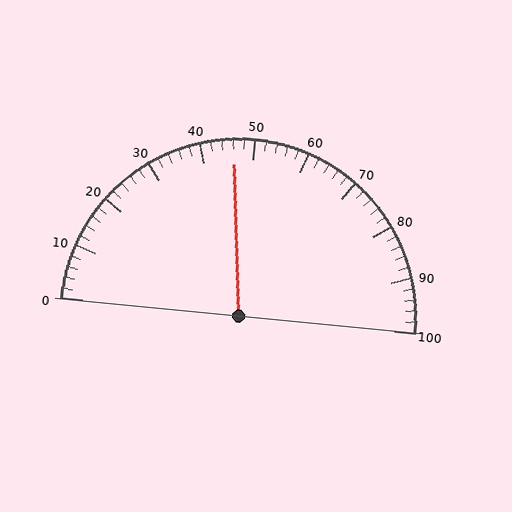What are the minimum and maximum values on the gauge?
The gauge ranges from 0 to 100.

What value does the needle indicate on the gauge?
The needle indicates approximately 46.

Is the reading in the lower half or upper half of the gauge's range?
The reading is in the lower half of the range (0 to 100).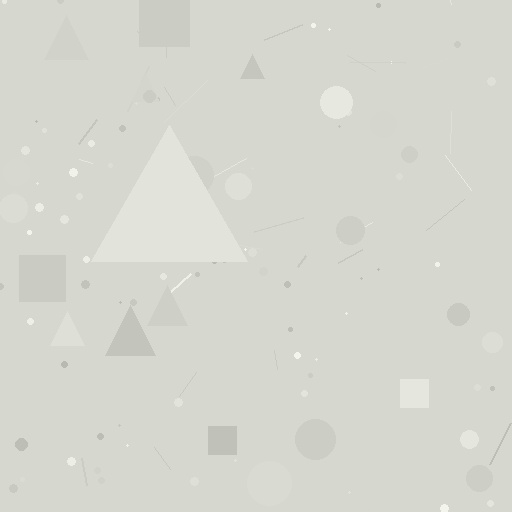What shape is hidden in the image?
A triangle is hidden in the image.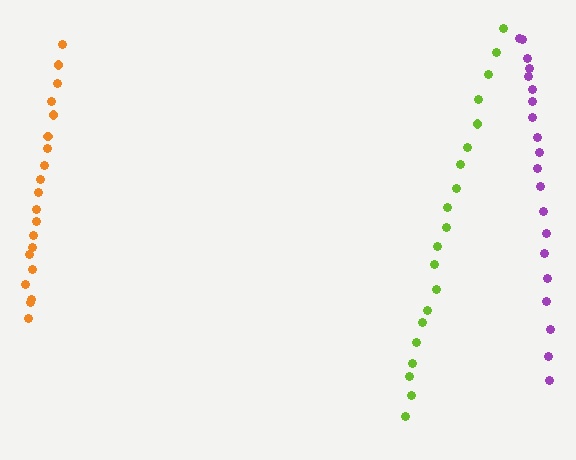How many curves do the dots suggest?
There are 3 distinct paths.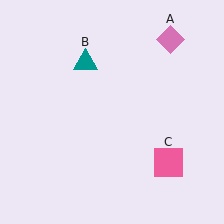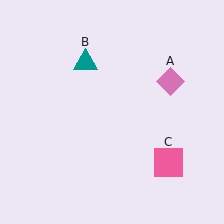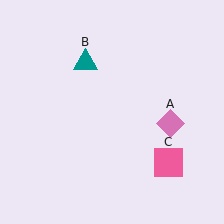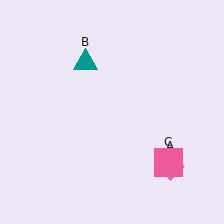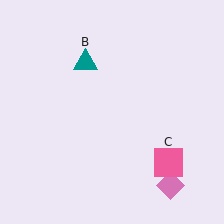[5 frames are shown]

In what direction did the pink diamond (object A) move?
The pink diamond (object A) moved down.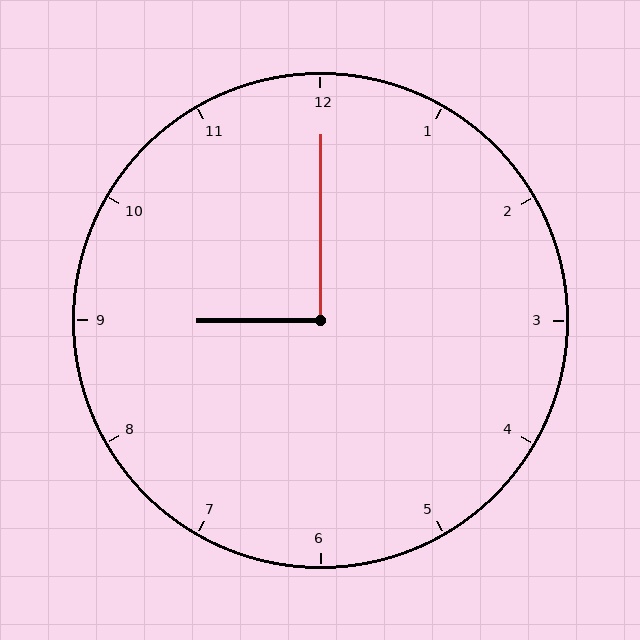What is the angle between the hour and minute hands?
Approximately 90 degrees.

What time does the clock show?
9:00.